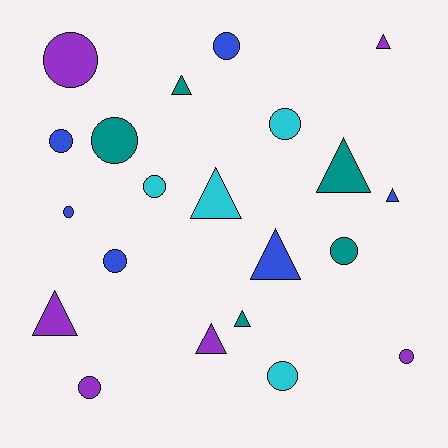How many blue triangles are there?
There are 2 blue triangles.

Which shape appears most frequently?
Circle, with 12 objects.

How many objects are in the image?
There are 21 objects.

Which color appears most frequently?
Purple, with 6 objects.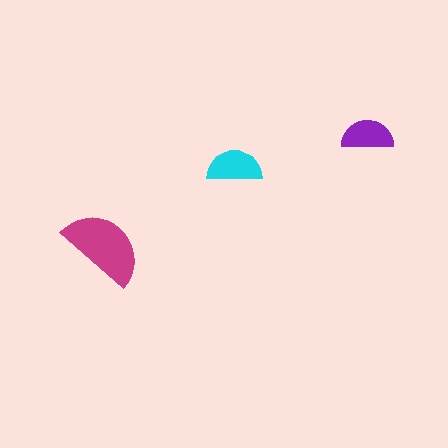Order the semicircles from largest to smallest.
the magenta one, the cyan one, the purple one.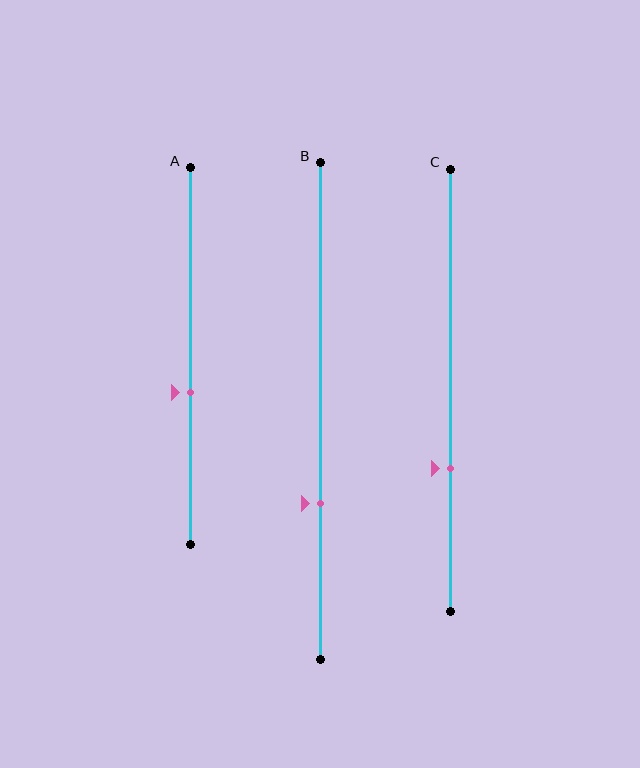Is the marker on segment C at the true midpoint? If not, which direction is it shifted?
No, the marker on segment C is shifted downward by about 18% of the segment length.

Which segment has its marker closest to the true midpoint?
Segment A has its marker closest to the true midpoint.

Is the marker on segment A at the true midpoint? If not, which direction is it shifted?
No, the marker on segment A is shifted downward by about 10% of the segment length.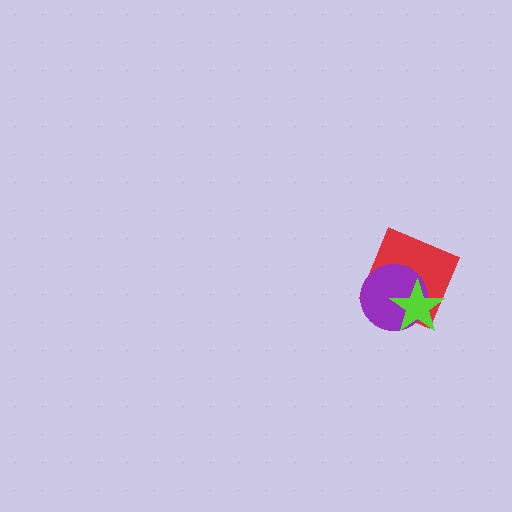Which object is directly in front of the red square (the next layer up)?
The purple circle is directly in front of the red square.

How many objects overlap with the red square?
2 objects overlap with the red square.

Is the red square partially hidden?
Yes, it is partially covered by another shape.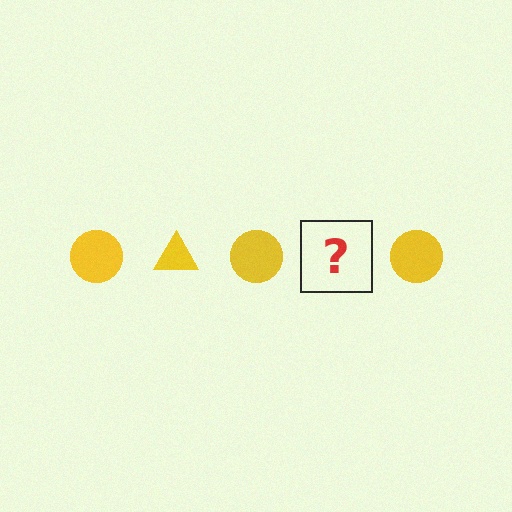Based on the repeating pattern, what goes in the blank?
The blank should be a yellow triangle.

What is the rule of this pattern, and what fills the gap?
The rule is that the pattern cycles through circle, triangle shapes in yellow. The gap should be filled with a yellow triangle.